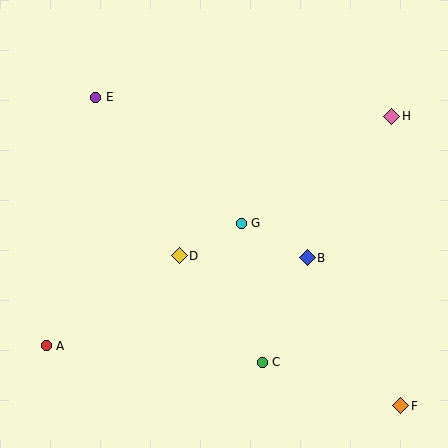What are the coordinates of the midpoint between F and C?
The midpoint between F and C is at (332, 384).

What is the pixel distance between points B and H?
The distance between B and H is 165 pixels.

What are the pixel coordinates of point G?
Point G is at (241, 223).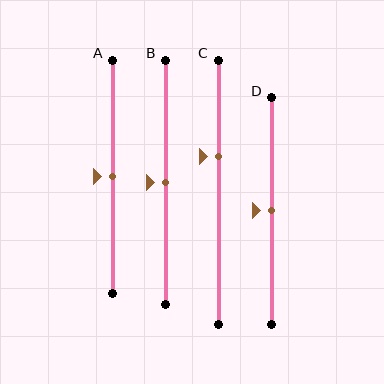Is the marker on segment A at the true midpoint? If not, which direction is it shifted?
Yes, the marker on segment A is at the true midpoint.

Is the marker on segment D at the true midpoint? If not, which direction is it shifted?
Yes, the marker on segment D is at the true midpoint.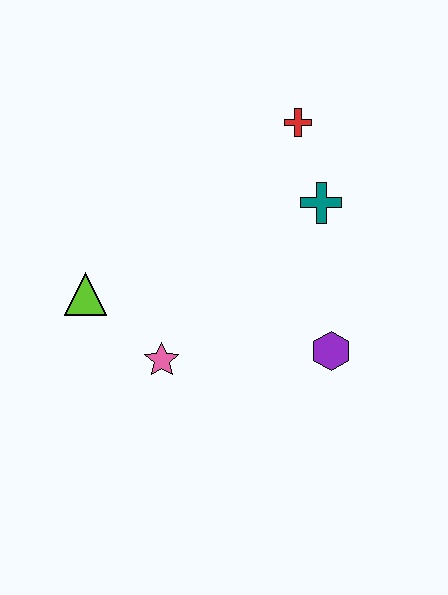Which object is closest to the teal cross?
The red cross is closest to the teal cross.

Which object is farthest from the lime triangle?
The red cross is farthest from the lime triangle.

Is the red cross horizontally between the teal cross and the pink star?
Yes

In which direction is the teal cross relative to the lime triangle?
The teal cross is to the right of the lime triangle.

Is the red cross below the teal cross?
No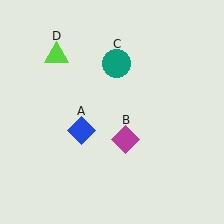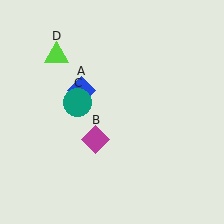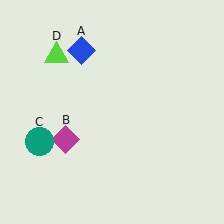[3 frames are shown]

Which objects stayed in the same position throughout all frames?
Lime triangle (object D) remained stationary.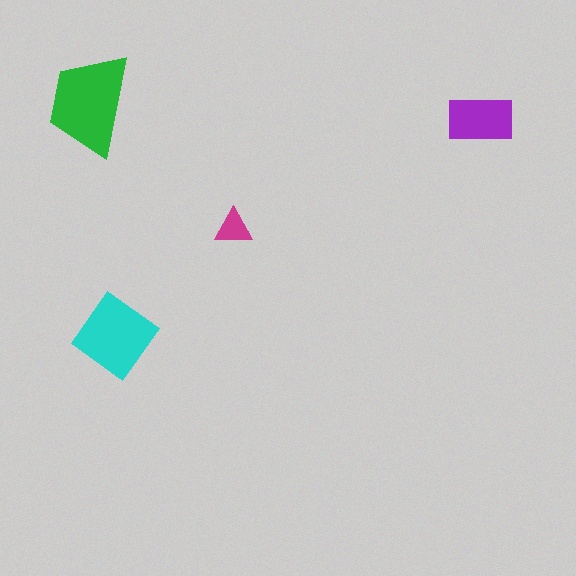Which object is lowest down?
The cyan diamond is bottommost.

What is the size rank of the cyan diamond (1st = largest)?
2nd.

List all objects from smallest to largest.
The magenta triangle, the purple rectangle, the cyan diamond, the green trapezoid.